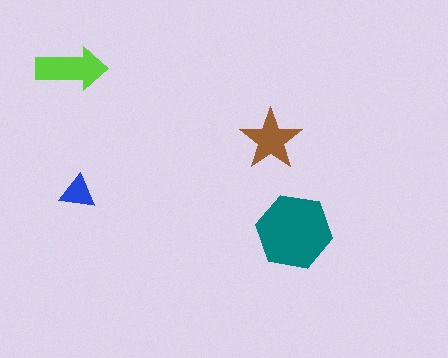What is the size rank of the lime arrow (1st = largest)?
2nd.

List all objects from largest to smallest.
The teal hexagon, the lime arrow, the brown star, the blue triangle.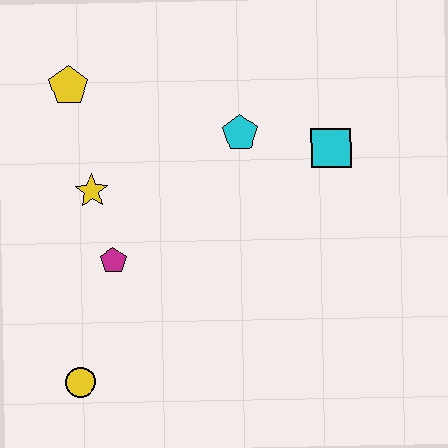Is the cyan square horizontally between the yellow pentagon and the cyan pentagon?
No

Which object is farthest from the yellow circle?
The cyan square is farthest from the yellow circle.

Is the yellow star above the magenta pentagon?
Yes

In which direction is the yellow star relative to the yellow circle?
The yellow star is above the yellow circle.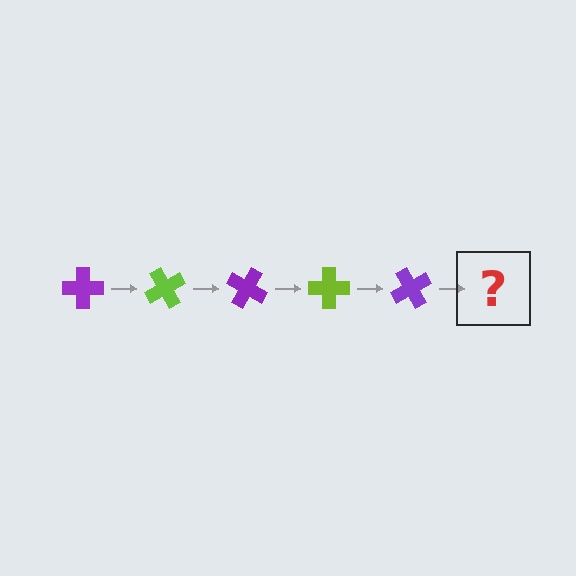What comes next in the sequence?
The next element should be a lime cross, rotated 300 degrees from the start.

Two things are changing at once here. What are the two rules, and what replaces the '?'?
The two rules are that it rotates 60 degrees each step and the color cycles through purple and lime. The '?' should be a lime cross, rotated 300 degrees from the start.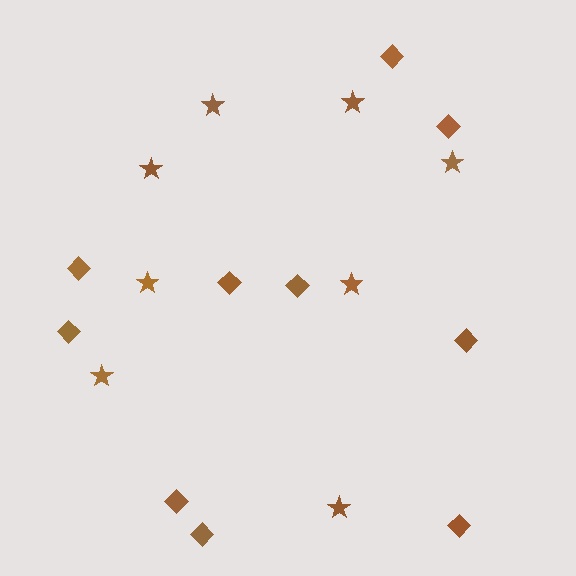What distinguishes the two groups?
There are 2 groups: one group of diamonds (10) and one group of stars (8).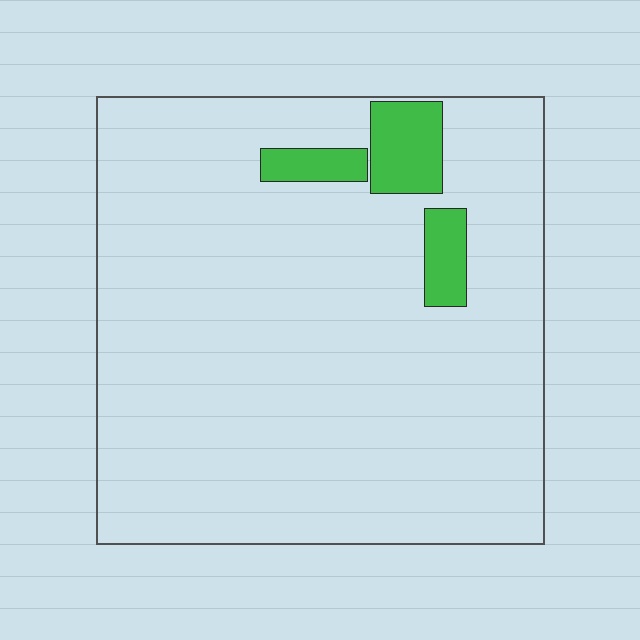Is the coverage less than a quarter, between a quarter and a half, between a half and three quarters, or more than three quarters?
Less than a quarter.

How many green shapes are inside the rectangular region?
3.